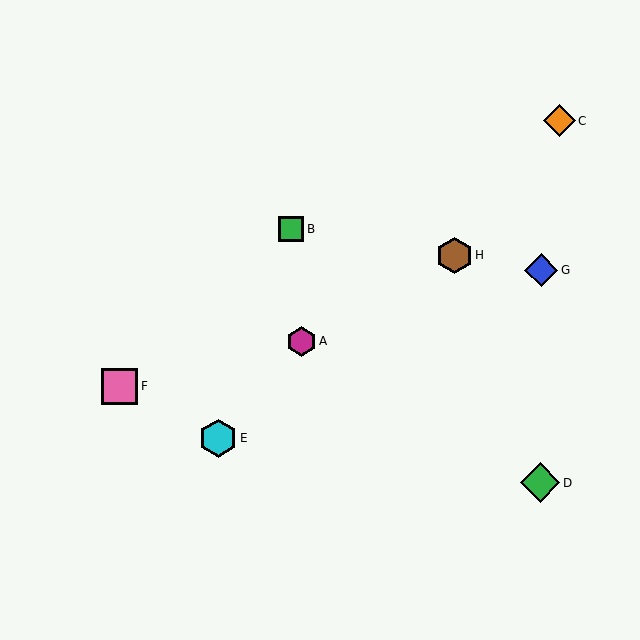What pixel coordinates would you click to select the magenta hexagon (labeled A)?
Click at (301, 341) to select the magenta hexagon A.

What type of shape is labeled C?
Shape C is an orange diamond.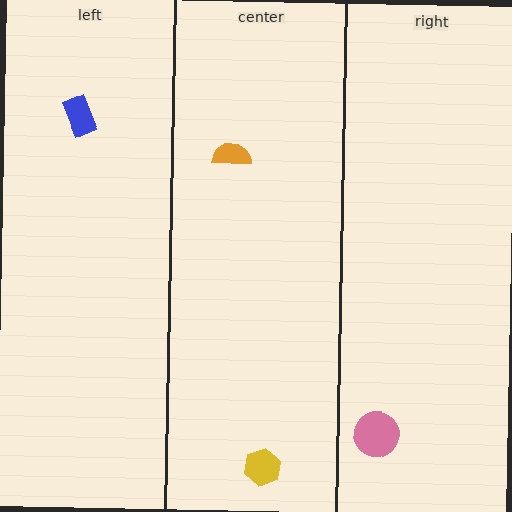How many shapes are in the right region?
1.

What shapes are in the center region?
The yellow hexagon, the orange semicircle.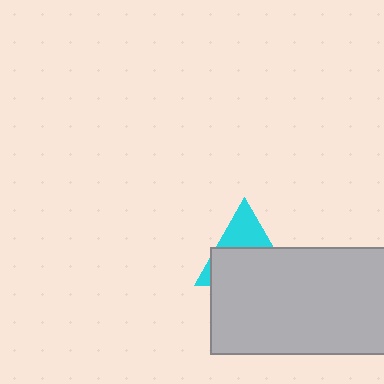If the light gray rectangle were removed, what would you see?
You would see the complete cyan triangle.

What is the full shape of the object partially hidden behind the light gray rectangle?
The partially hidden object is a cyan triangle.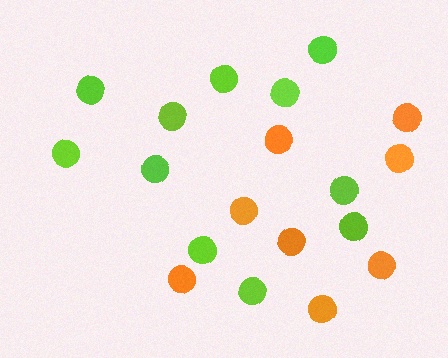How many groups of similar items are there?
There are 2 groups: one group of orange circles (8) and one group of lime circles (11).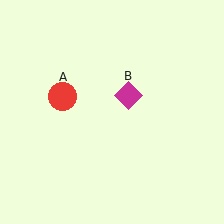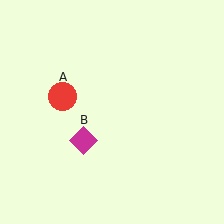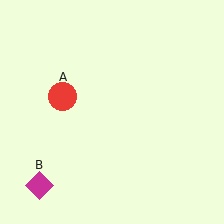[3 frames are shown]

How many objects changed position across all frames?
1 object changed position: magenta diamond (object B).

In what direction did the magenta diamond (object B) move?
The magenta diamond (object B) moved down and to the left.